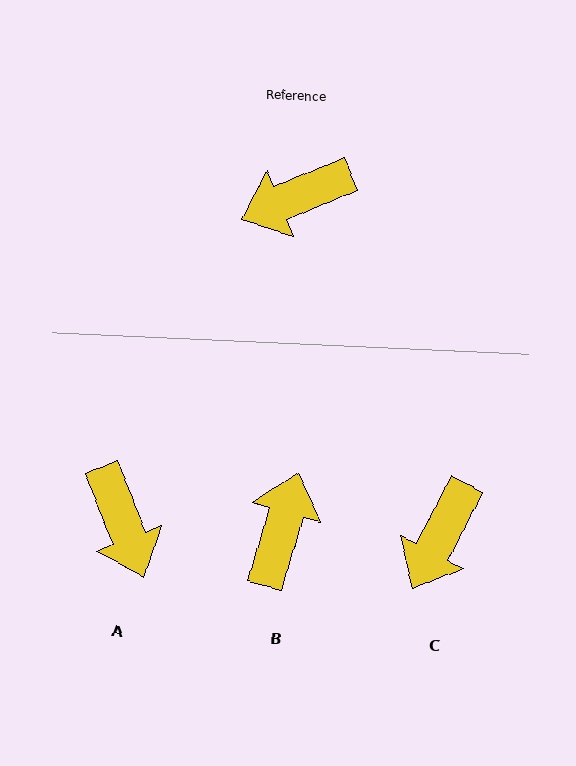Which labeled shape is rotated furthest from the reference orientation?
B, about 129 degrees away.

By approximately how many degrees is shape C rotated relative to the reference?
Approximately 40 degrees counter-clockwise.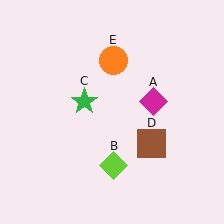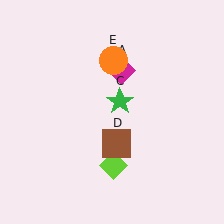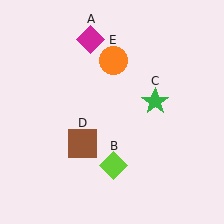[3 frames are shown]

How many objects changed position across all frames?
3 objects changed position: magenta diamond (object A), green star (object C), brown square (object D).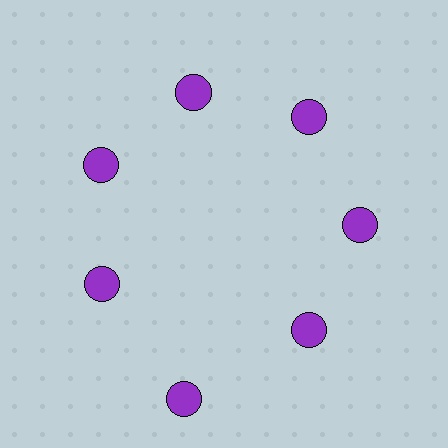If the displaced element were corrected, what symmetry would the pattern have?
It would have 7-fold rotational symmetry — the pattern would map onto itself every 51 degrees.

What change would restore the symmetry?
The symmetry would be restored by moving it inward, back onto the ring so that all 7 circles sit at equal angles and equal distance from the center.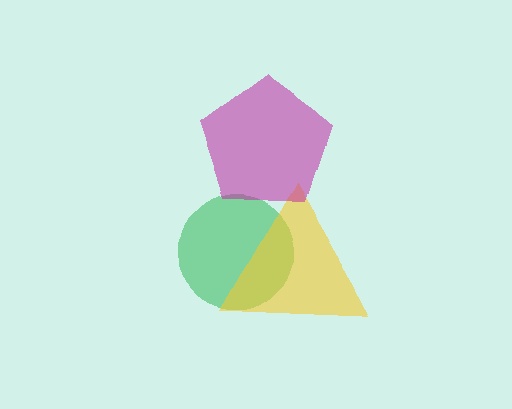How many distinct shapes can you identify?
There are 3 distinct shapes: a green circle, a yellow triangle, a magenta pentagon.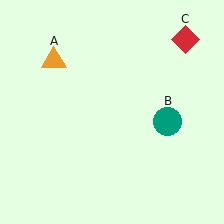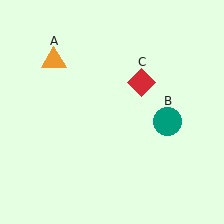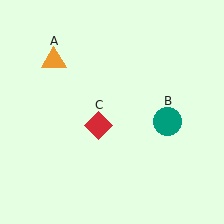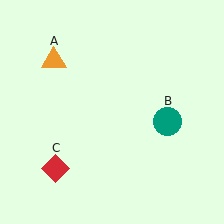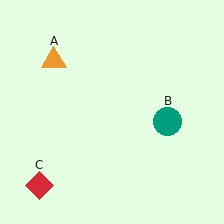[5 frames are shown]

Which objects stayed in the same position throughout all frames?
Orange triangle (object A) and teal circle (object B) remained stationary.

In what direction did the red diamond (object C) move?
The red diamond (object C) moved down and to the left.